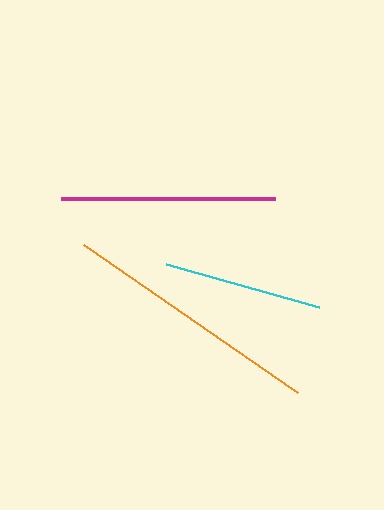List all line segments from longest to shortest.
From longest to shortest: orange, magenta, cyan.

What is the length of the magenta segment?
The magenta segment is approximately 214 pixels long.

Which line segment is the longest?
The orange line is the longest at approximately 260 pixels.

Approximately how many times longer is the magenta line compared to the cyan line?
The magenta line is approximately 1.3 times the length of the cyan line.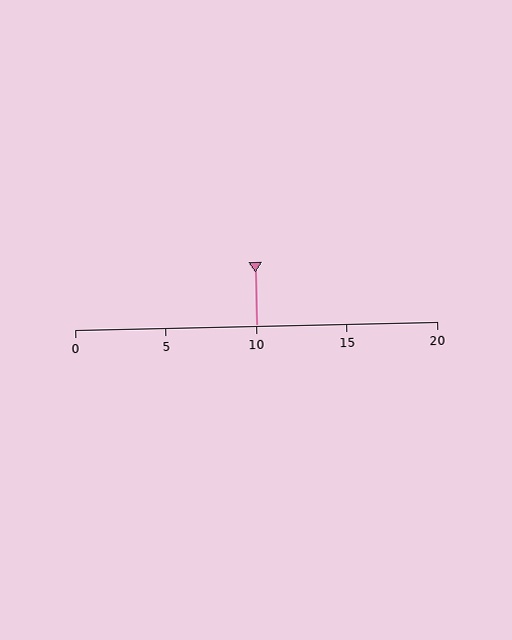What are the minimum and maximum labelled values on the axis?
The axis runs from 0 to 20.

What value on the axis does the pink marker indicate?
The marker indicates approximately 10.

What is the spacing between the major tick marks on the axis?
The major ticks are spaced 5 apart.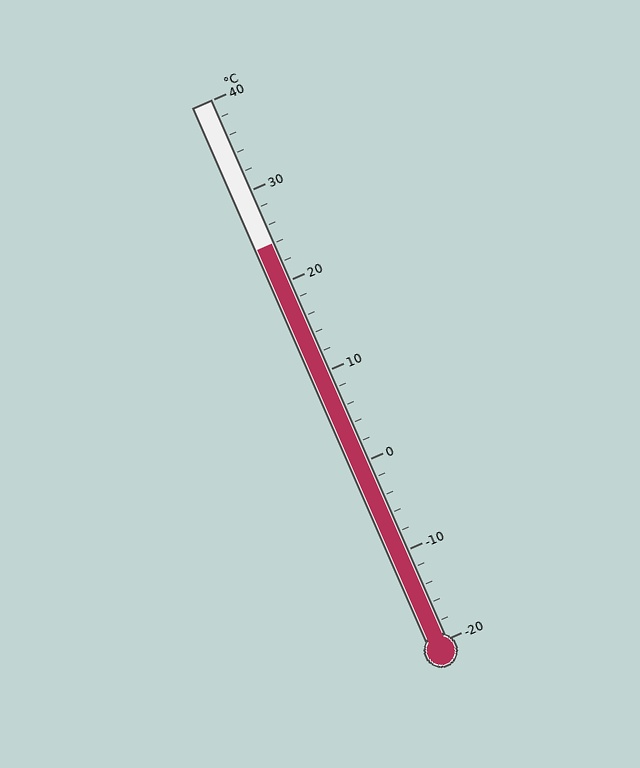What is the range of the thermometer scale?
The thermometer scale ranges from -20°C to 40°C.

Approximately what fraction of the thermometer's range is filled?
The thermometer is filled to approximately 75% of its range.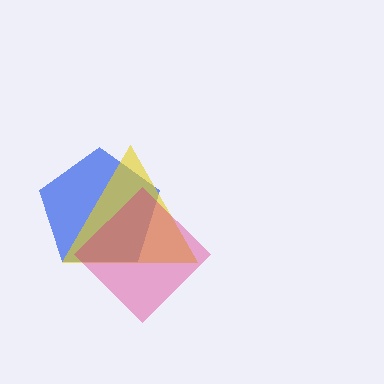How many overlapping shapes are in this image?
There are 3 overlapping shapes in the image.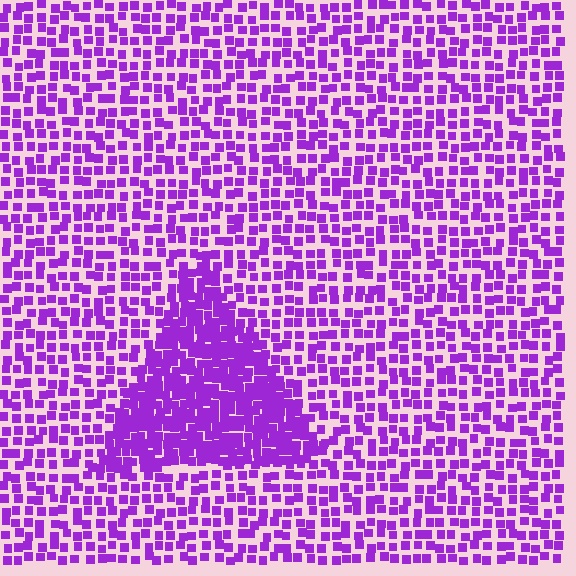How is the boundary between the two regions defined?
The boundary is defined by a change in element density (approximately 2.1x ratio). All elements are the same color, size, and shape.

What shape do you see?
I see a triangle.